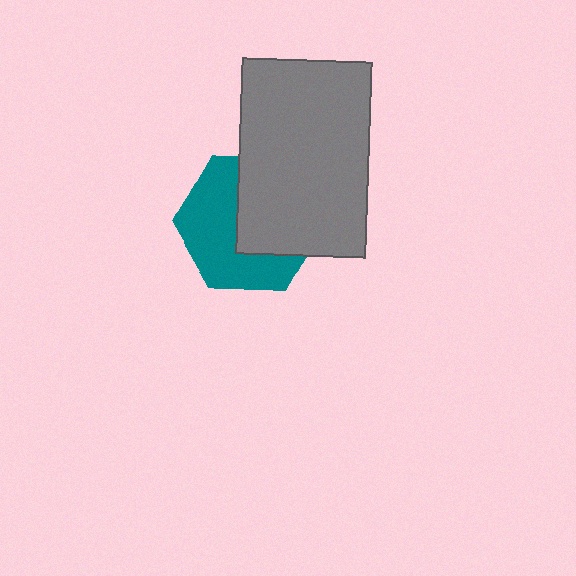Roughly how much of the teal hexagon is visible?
About half of it is visible (roughly 53%).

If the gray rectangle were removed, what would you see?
You would see the complete teal hexagon.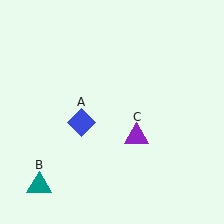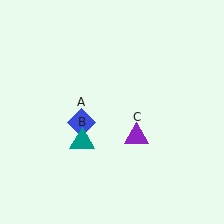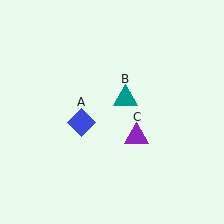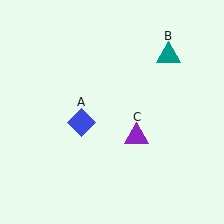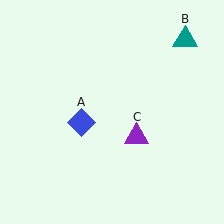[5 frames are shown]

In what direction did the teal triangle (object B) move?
The teal triangle (object B) moved up and to the right.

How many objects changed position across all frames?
1 object changed position: teal triangle (object B).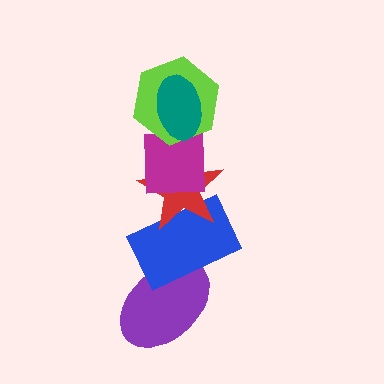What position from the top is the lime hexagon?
The lime hexagon is 2nd from the top.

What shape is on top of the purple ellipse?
The blue rectangle is on top of the purple ellipse.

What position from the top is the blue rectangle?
The blue rectangle is 5th from the top.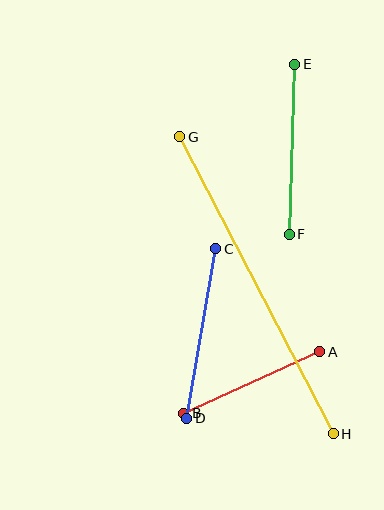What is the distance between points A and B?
The distance is approximately 149 pixels.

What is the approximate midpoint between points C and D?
The midpoint is at approximately (201, 334) pixels.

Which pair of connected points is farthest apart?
Points G and H are farthest apart.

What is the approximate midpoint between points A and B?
The midpoint is at approximately (252, 382) pixels.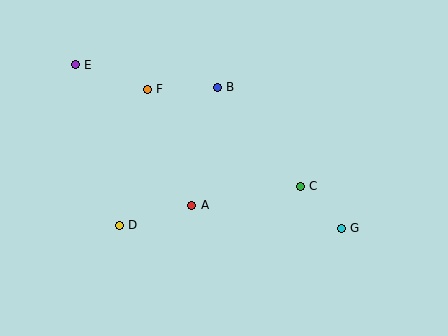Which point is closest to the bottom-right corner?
Point G is closest to the bottom-right corner.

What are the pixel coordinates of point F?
Point F is at (147, 89).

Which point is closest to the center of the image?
Point A at (192, 205) is closest to the center.